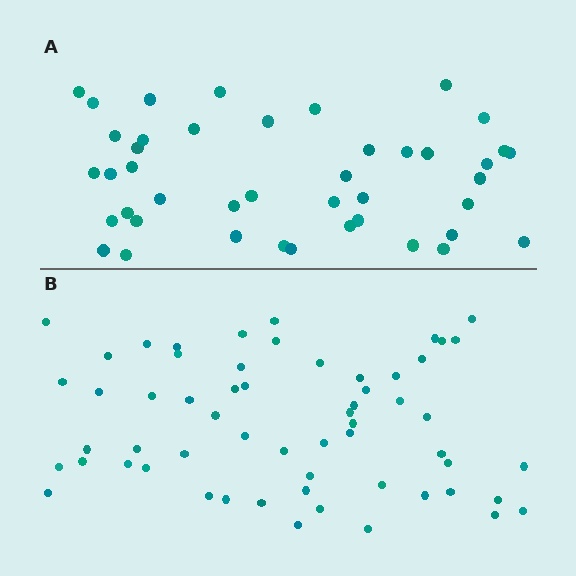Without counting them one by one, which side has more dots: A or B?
Region B (the bottom region) has more dots.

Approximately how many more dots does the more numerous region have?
Region B has approximately 15 more dots than region A.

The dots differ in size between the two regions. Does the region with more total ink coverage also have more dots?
No. Region A has more total ink coverage because its dots are larger, but region B actually contains more individual dots. Total area can be misleading — the number of items is what matters here.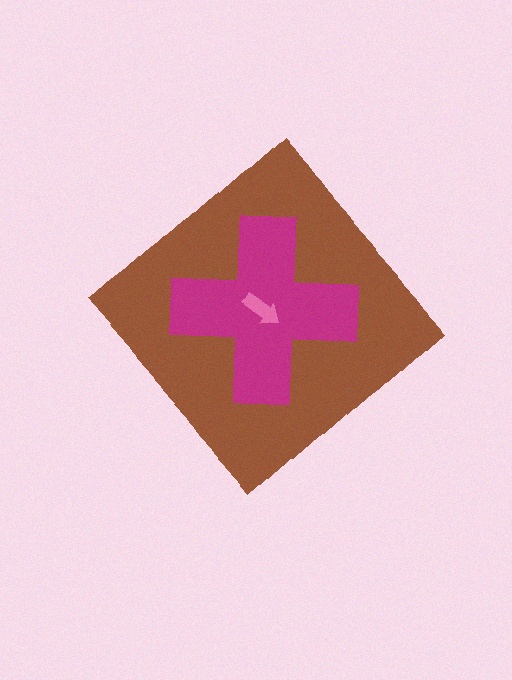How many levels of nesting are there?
3.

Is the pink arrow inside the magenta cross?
Yes.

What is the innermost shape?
The pink arrow.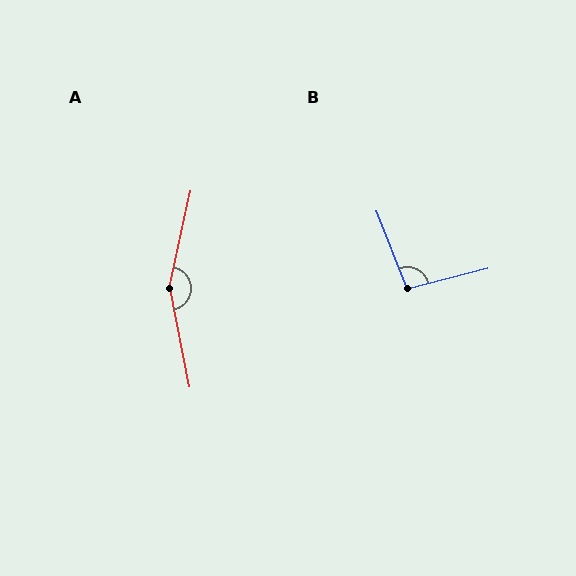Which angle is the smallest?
B, at approximately 97 degrees.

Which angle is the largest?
A, at approximately 157 degrees.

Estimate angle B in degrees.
Approximately 97 degrees.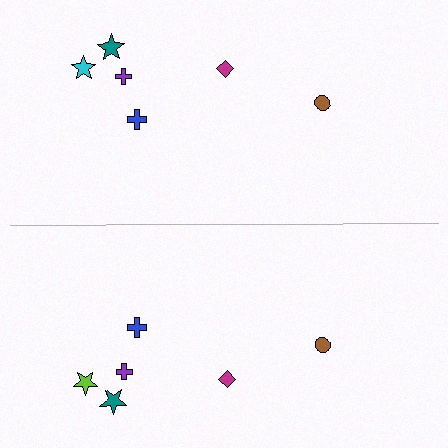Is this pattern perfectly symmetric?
No, the pattern is not perfectly symmetric. The lime star on the bottom side breaks the symmetry — its mirror counterpart is cyan.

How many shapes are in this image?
There are 12 shapes in this image.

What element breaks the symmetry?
The lime star on the bottom side breaks the symmetry — its mirror counterpart is cyan.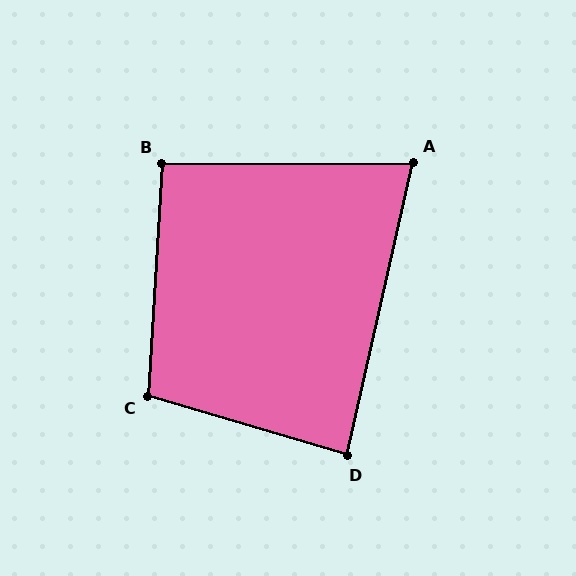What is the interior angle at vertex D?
Approximately 86 degrees (approximately right).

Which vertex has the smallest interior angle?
A, at approximately 77 degrees.